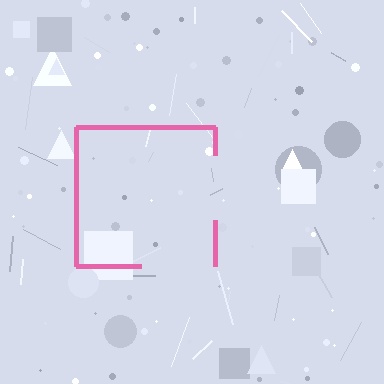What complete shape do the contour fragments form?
The contour fragments form a square.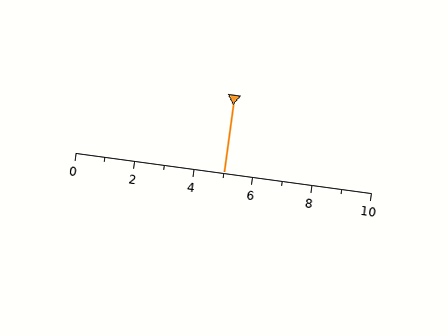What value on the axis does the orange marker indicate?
The marker indicates approximately 5.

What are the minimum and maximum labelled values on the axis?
The axis runs from 0 to 10.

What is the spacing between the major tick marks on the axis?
The major ticks are spaced 2 apart.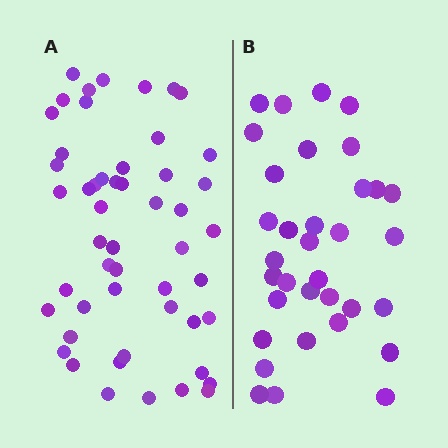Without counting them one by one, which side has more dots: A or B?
Region A (the left region) has more dots.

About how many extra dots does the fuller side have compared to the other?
Region A has approximately 15 more dots than region B.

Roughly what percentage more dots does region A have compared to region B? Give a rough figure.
About 50% more.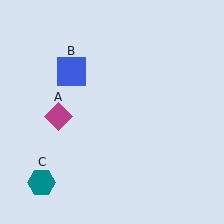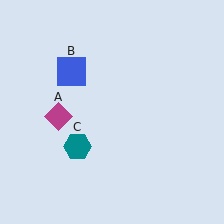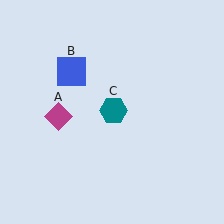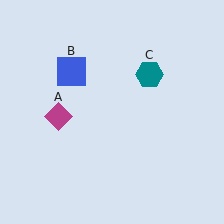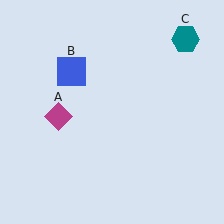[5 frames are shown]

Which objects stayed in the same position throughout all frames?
Magenta diamond (object A) and blue square (object B) remained stationary.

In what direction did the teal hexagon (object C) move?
The teal hexagon (object C) moved up and to the right.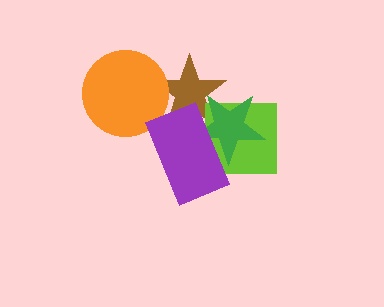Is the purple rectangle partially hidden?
No, no other shape covers it.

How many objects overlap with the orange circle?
1 object overlaps with the orange circle.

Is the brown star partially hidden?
Yes, it is partially covered by another shape.